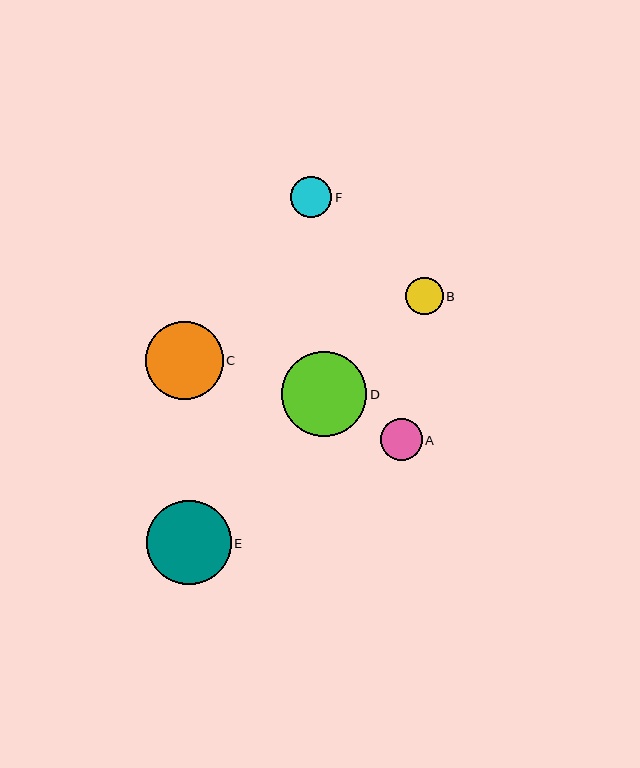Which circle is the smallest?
Circle B is the smallest with a size of approximately 38 pixels.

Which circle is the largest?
Circle D is the largest with a size of approximately 86 pixels.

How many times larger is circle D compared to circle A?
Circle D is approximately 2.0 times the size of circle A.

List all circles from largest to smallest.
From largest to smallest: D, E, C, A, F, B.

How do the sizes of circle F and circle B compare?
Circle F and circle B are approximately the same size.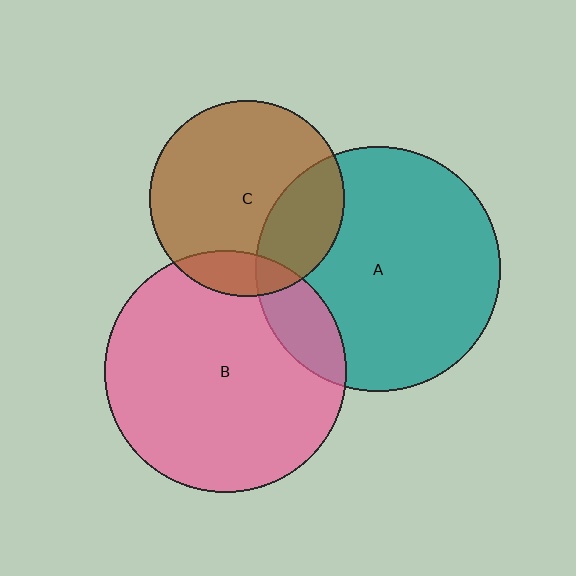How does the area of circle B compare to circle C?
Approximately 1.5 times.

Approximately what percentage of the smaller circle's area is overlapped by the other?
Approximately 15%.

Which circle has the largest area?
Circle A (teal).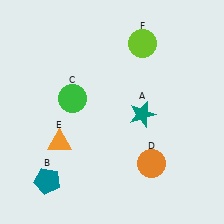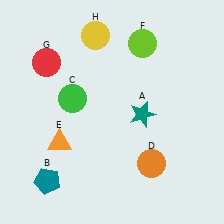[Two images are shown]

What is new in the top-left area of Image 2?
A red circle (G) was added in the top-left area of Image 2.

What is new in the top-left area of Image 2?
A yellow circle (H) was added in the top-left area of Image 2.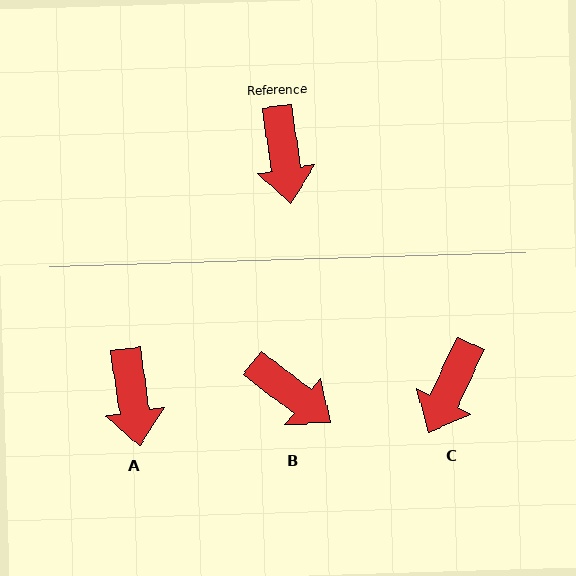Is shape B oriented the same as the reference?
No, it is off by about 44 degrees.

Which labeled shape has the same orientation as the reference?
A.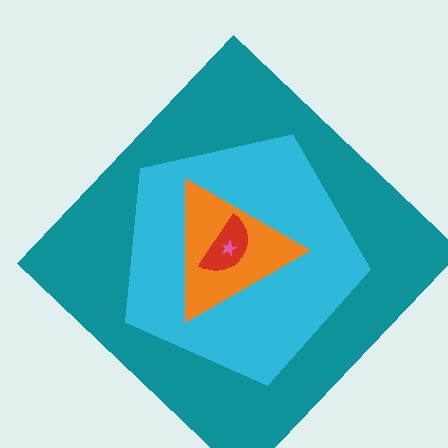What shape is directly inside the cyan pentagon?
The orange triangle.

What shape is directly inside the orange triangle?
The red semicircle.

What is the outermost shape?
The teal diamond.